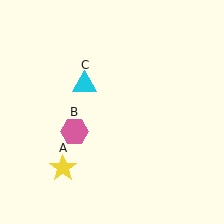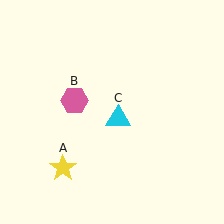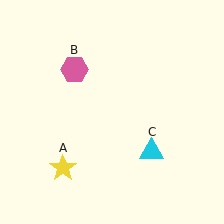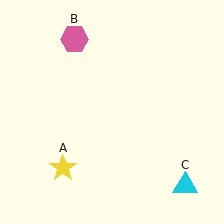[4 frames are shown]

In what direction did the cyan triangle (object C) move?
The cyan triangle (object C) moved down and to the right.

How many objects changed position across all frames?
2 objects changed position: pink hexagon (object B), cyan triangle (object C).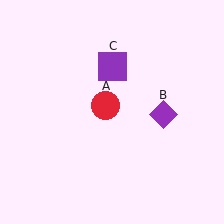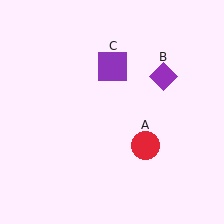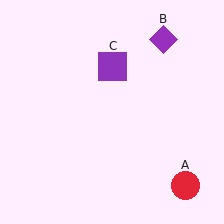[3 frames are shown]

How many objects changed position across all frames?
2 objects changed position: red circle (object A), purple diamond (object B).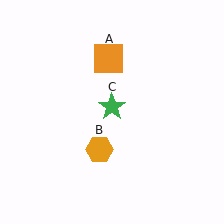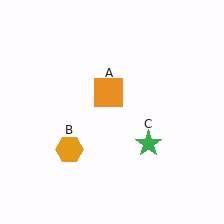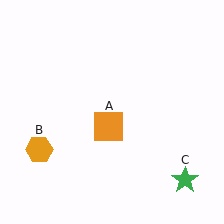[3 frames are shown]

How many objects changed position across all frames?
3 objects changed position: orange square (object A), orange hexagon (object B), green star (object C).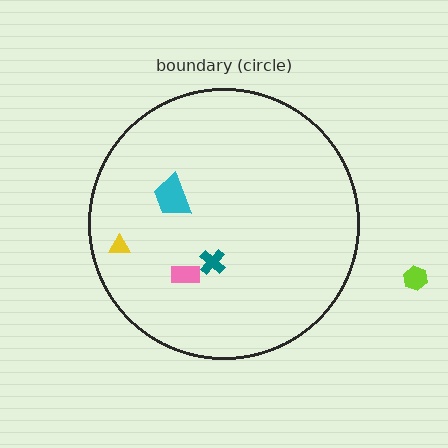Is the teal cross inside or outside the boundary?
Inside.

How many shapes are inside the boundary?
4 inside, 1 outside.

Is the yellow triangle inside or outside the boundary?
Inside.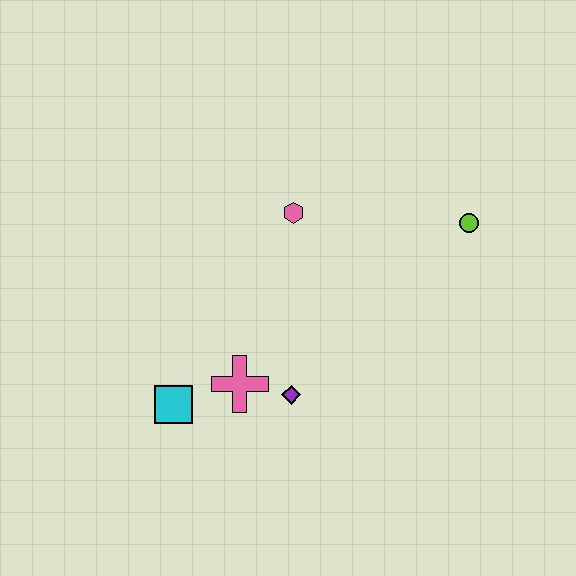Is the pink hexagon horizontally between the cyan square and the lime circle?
Yes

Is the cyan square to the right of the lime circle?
No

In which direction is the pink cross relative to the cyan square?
The pink cross is to the right of the cyan square.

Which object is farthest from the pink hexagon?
The cyan square is farthest from the pink hexagon.